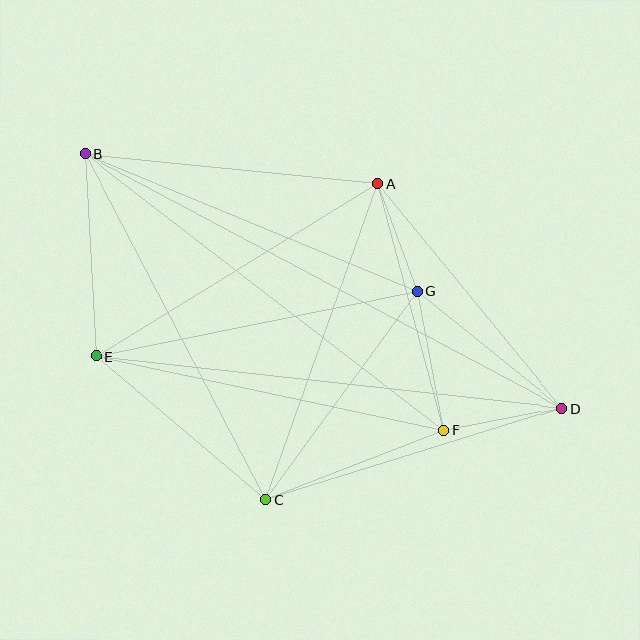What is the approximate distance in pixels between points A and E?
The distance between A and E is approximately 330 pixels.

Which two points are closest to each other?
Points A and G are closest to each other.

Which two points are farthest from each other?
Points B and D are farthest from each other.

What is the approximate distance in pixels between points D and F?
The distance between D and F is approximately 120 pixels.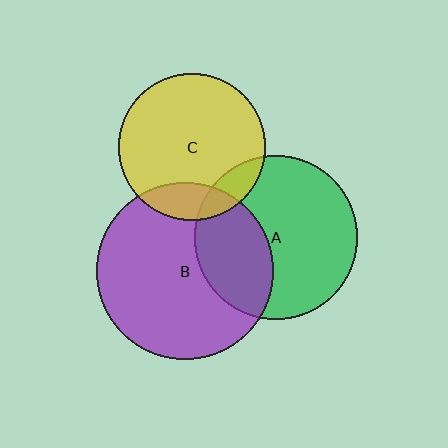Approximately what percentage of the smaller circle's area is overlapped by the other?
Approximately 35%.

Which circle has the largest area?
Circle B (purple).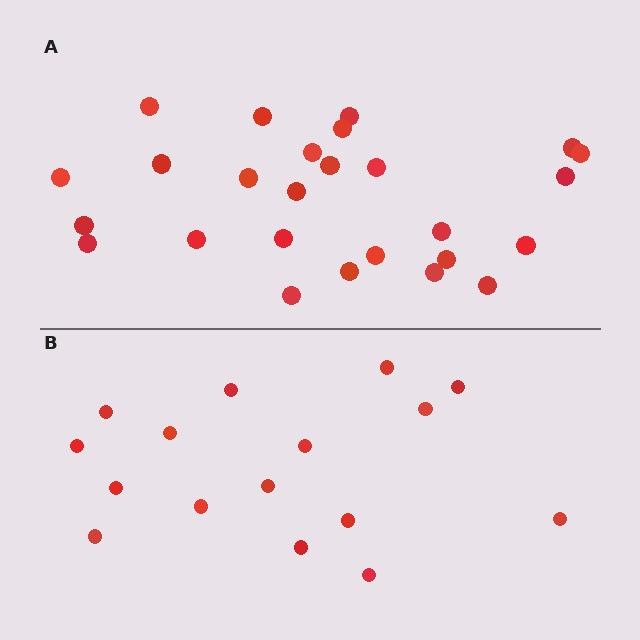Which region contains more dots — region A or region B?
Region A (the top region) has more dots.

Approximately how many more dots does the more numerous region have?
Region A has roughly 10 or so more dots than region B.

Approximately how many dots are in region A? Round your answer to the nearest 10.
About 30 dots. (The exact count is 26, which rounds to 30.)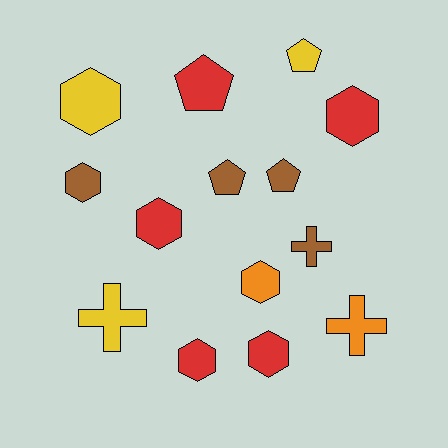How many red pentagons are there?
There is 1 red pentagon.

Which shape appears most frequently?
Hexagon, with 7 objects.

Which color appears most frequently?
Red, with 5 objects.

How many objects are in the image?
There are 14 objects.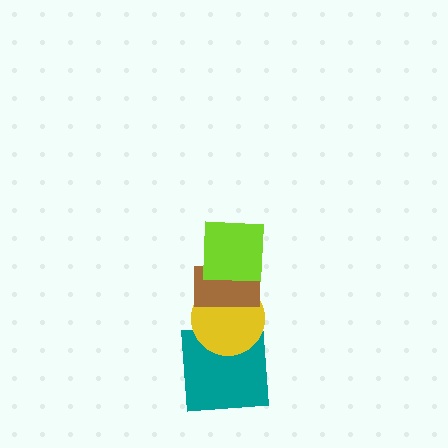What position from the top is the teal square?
The teal square is 4th from the top.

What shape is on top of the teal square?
The yellow circle is on top of the teal square.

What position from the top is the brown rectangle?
The brown rectangle is 2nd from the top.